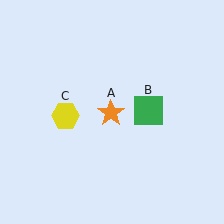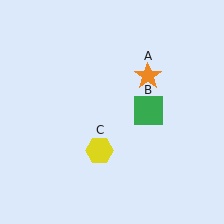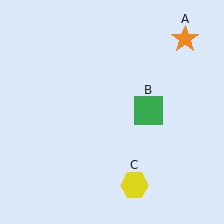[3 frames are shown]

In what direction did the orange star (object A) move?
The orange star (object A) moved up and to the right.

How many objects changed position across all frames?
2 objects changed position: orange star (object A), yellow hexagon (object C).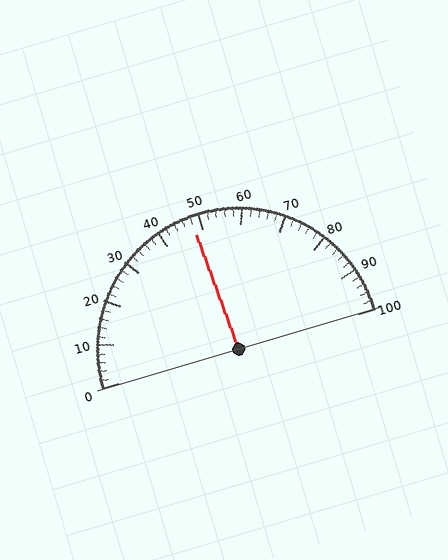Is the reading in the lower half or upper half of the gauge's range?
The reading is in the lower half of the range (0 to 100).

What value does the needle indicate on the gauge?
The needle indicates approximately 48.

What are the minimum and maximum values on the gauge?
The gauge ranges from 0 to 100.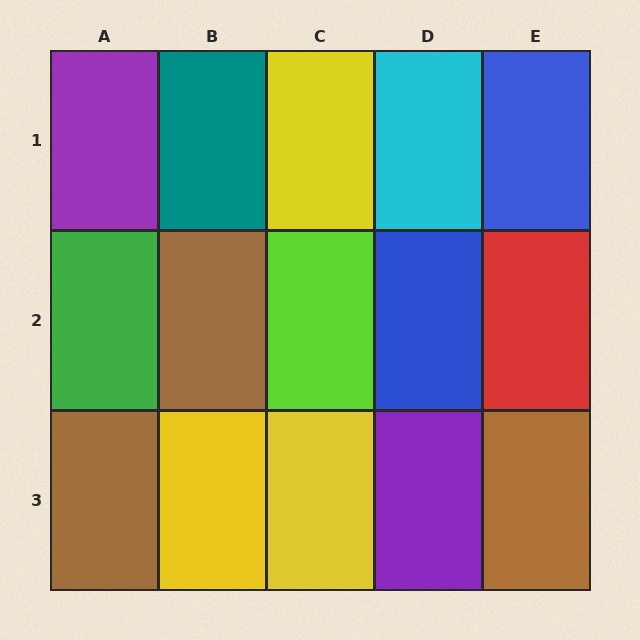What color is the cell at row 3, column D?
Purple.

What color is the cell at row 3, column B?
Yellow.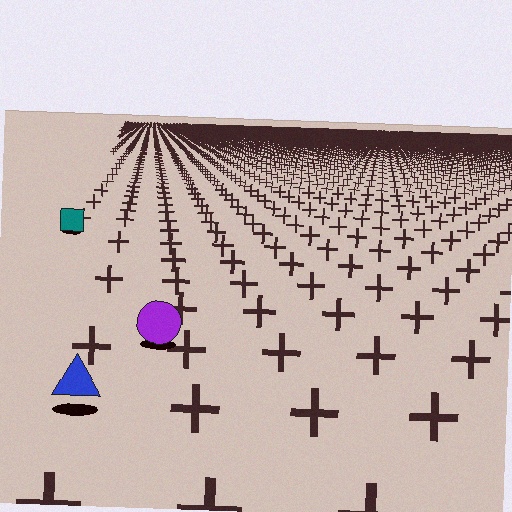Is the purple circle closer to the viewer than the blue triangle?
No. The blue triangle is closer — you can tell from the texture gradient: the ground texture is coarser near it.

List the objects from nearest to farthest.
From nearest to farthest: the blue triangle, the purple circle, the teal square.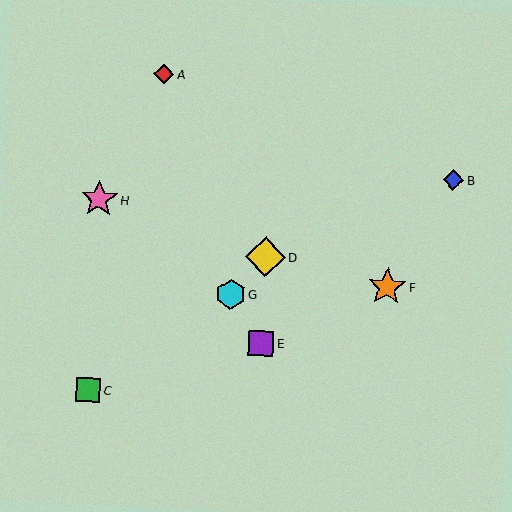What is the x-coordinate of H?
Object H is at x≈99.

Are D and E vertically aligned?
Yes, both are at x≈265.